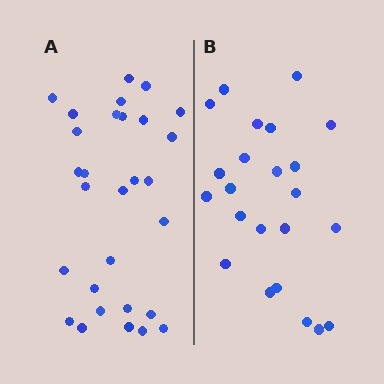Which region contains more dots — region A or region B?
Region A (the left region) has more dots.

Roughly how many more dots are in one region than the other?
Region A has about 6 more dots than region B.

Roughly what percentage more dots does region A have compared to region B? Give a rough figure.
About 25% more.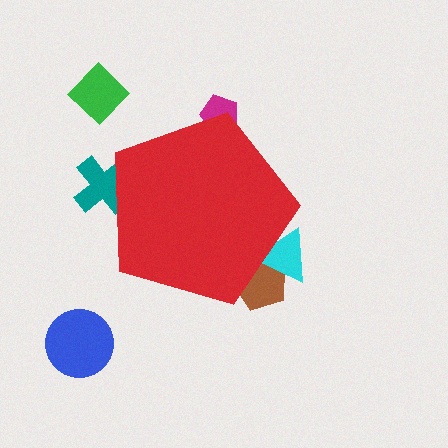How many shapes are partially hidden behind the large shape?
4 shapes are partially hidden.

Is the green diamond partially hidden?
No, the green diamond is fully visible.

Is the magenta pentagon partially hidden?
Yes, the magenta pentagon is partially hidden behind the red pentagon.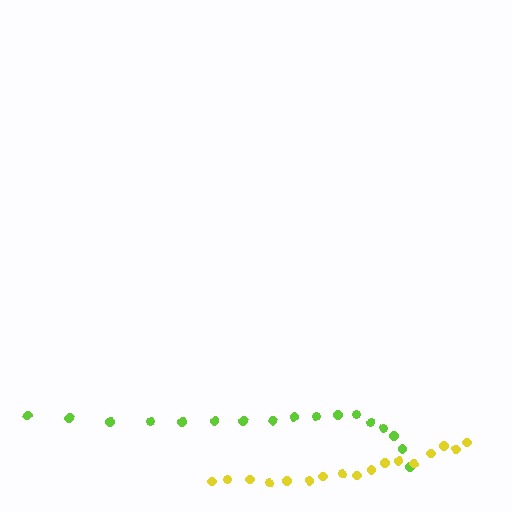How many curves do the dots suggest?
There are 2 distinct paths.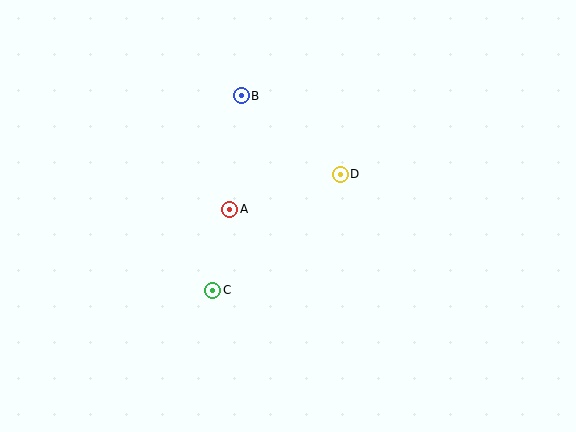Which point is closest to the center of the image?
Point A at (230, 209) is closest to the center.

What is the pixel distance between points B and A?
The distance between B and A is 114 pixels.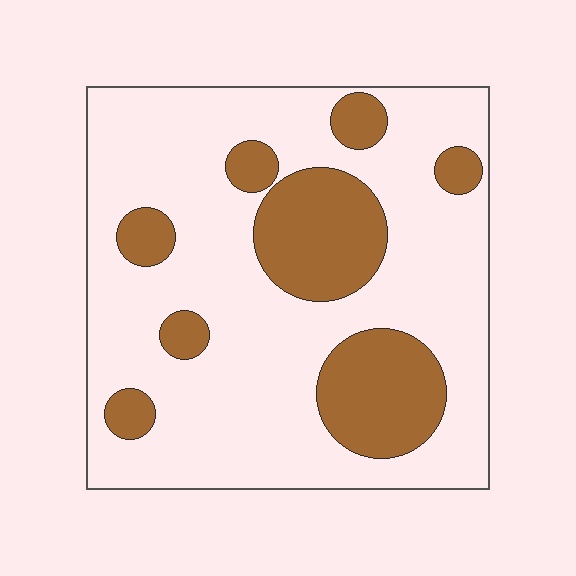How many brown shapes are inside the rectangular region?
8.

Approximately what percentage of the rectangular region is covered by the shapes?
Approximately 25%.